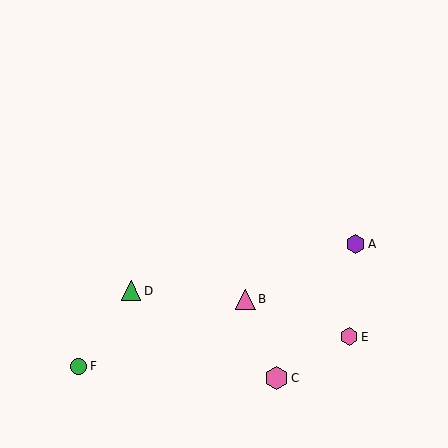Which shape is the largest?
The pink hexagon (labeled C) is the largest.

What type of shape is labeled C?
Shape C is a pink hexagon.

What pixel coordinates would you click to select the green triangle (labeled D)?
Click at (131, 291) to select the green triangle D.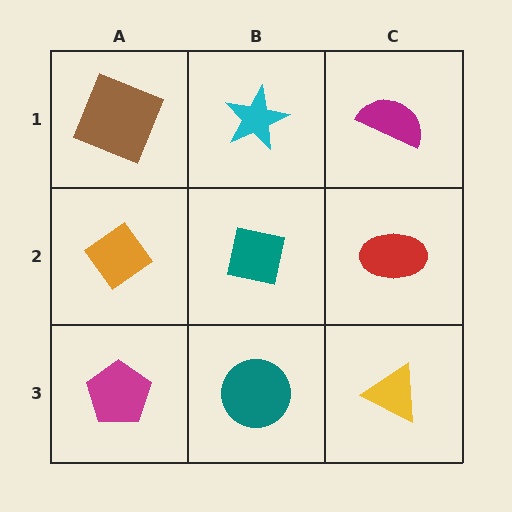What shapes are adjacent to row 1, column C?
A red ellipse (row 2, column C), a cyan star (row 1, column B).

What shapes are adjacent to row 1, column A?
An orange diamond (row 2, column A), a cyan star (row 1, column B).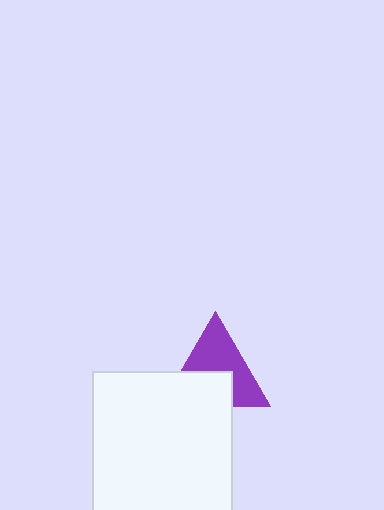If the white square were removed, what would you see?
You would see the complete purple triangle.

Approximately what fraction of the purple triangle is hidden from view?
Roughly 42% of the purple triangle is hidden behind the white square.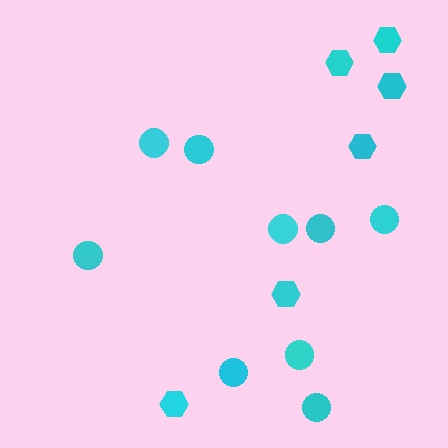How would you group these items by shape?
There are 2 groups: one group of hexagons (6) and one group of circles (9).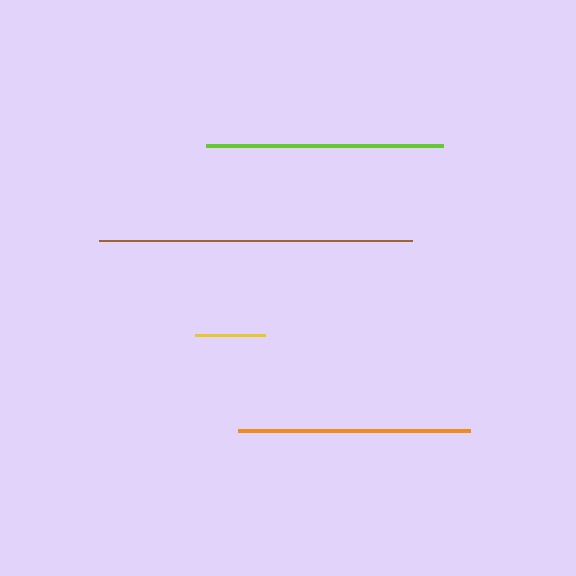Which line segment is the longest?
The brown line is the longest at approximately 313 pixels.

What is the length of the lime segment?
The lime segment is approximately 237 pixels long.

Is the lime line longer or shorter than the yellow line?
The lime line is longer than the yellow line.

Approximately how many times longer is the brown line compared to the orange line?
The brown line is approximately 1.3 times the length of the orange line.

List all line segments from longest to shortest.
From longest to shortest: brown, lime, orange, yellow.